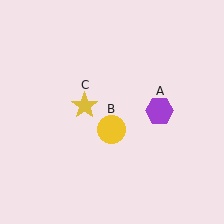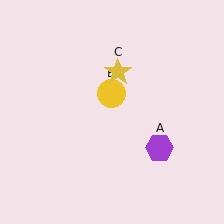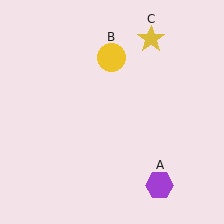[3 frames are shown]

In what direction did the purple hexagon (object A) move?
The purple hexagon (object A) moved down.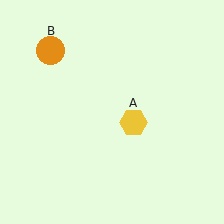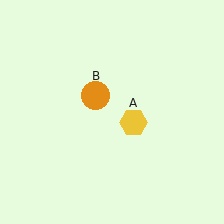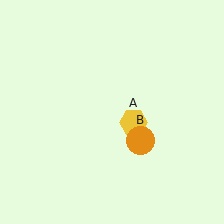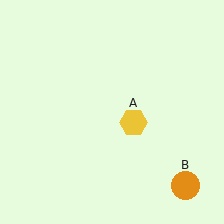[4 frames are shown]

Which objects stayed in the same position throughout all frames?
Yellow hexagon (object A) remained stationary.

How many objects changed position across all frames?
1 object changed position: orange circle (object B).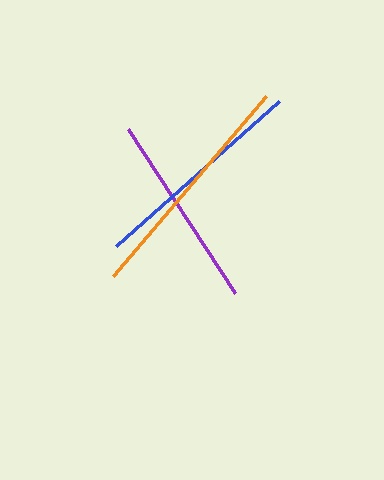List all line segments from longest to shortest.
From longest to shortest: orange, blue, purple.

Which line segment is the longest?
The orange line is the longest at approximately 237 pixels.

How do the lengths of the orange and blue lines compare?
The orange and blue lines are approximately the same length.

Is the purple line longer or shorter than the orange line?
The orange line is longer than the purple line.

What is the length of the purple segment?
The purple segment is approximately 196 pixels long.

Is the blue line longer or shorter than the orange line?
The orange line is longer than the blue line.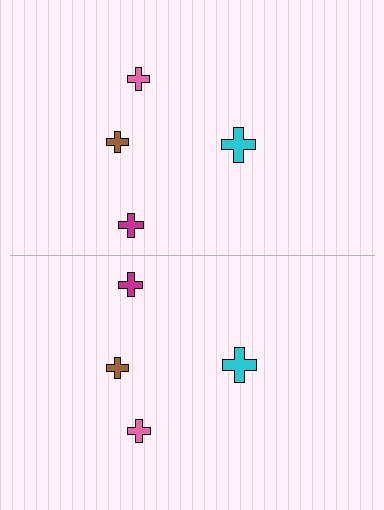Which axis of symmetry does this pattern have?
The pattern has a horizontal axis of symmetry running through the center of the image.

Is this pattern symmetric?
Yes, this pattern has bilateral (reflection) symmetry.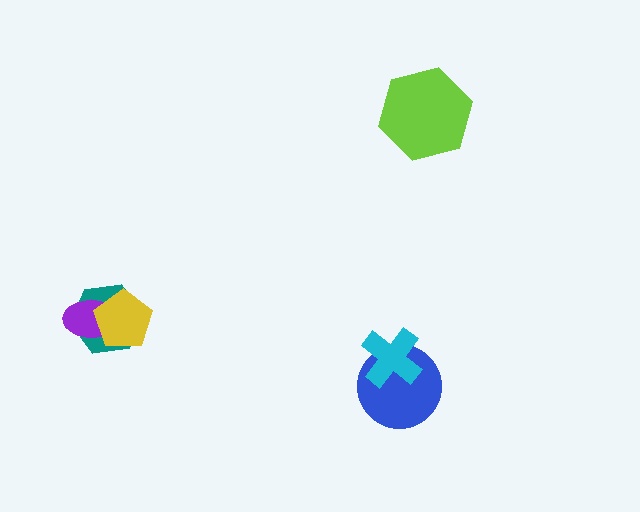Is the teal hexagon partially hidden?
Yes, it is partially covered by another shape.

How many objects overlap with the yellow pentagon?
2 objects overlap with the yellow pentagon.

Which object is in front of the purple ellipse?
The yellow pentagon is in front of the purple ellipse.